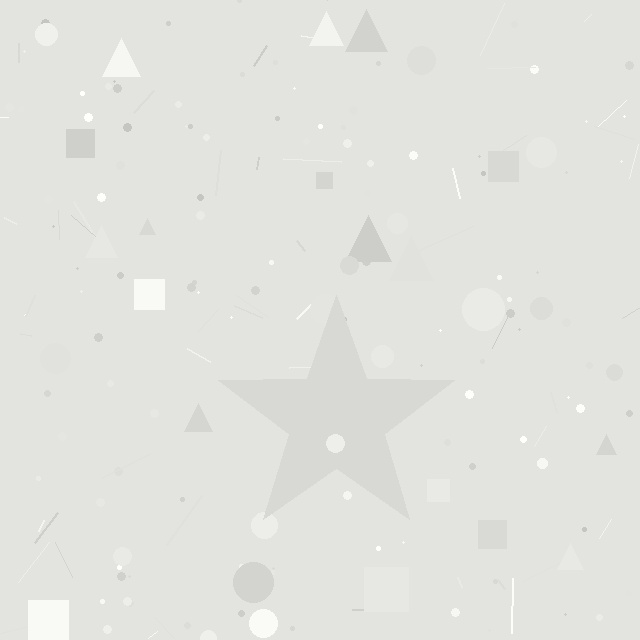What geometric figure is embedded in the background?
A star is embedded in the background.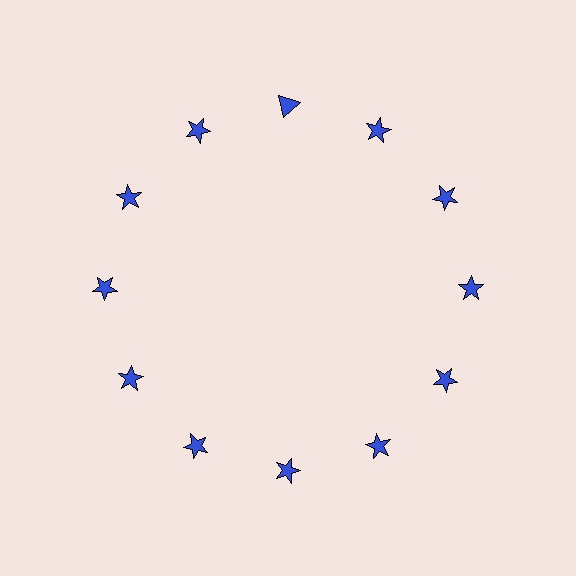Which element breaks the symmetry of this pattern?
The blue triangle at roughly the 12 o'clock position breaks the symmetry. All other shapes are blue stars.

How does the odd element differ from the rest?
It has a different shape: triangle instead of star.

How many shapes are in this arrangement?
There are 12 shapes arranged in a ring pattern.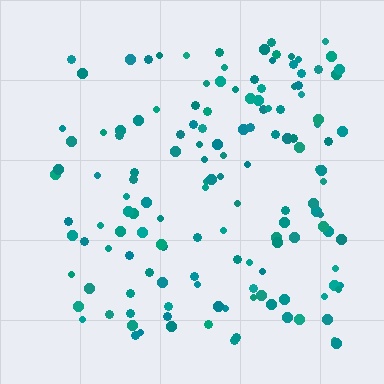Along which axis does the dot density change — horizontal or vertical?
Horizontal.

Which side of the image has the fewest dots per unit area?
The left.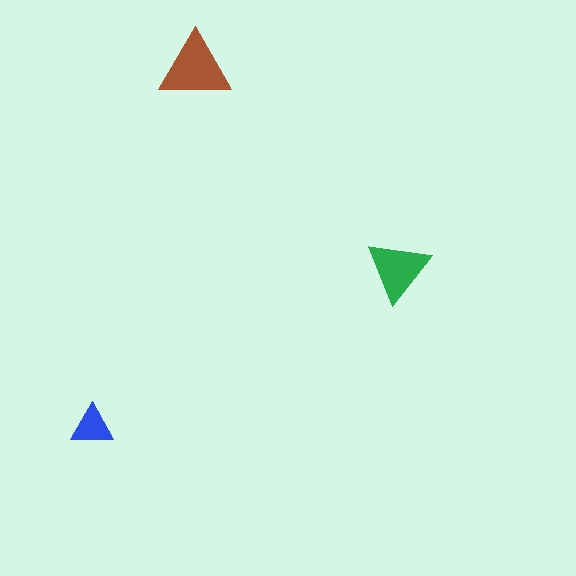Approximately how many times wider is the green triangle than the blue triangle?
About 1.5 times wider.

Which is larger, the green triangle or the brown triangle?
The brown one.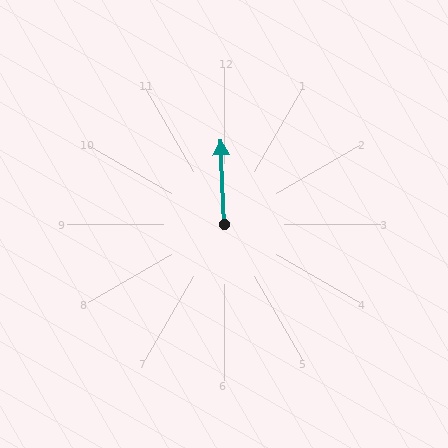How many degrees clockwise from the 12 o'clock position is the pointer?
Approximately 357 degrees.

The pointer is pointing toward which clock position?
Roughly 12 o'clock.